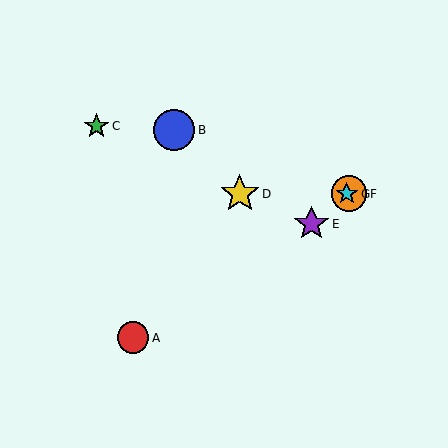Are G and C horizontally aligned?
No, G is at y≈194 and C is at y≈126.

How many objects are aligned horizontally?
3 objects (D, F, G) are aligned horizontally.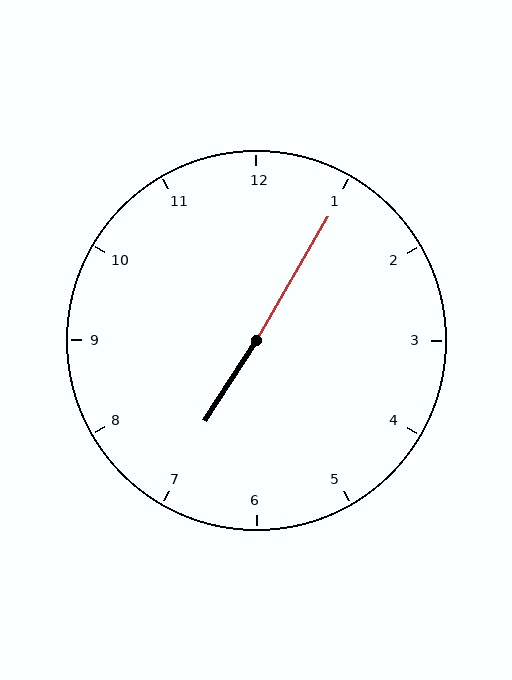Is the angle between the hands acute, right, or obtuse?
It is obtuse.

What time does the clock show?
7:05.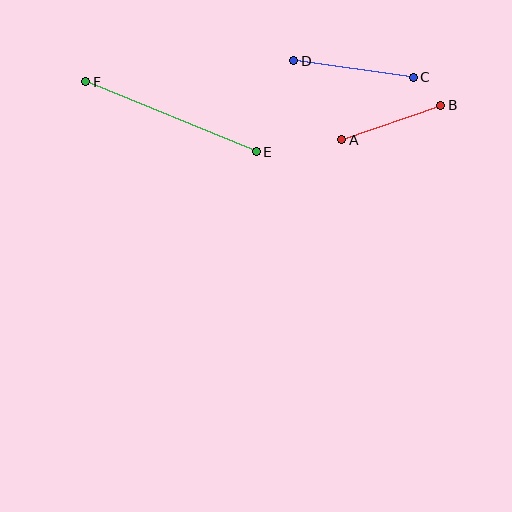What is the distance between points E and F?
The distance is approximately 184 pixels.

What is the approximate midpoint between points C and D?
The midpoint is at approximately (354, 69) pixels.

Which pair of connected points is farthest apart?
Points E and F are farthest apart.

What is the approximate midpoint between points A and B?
The midpoint is at approximately (391, 122) pixels.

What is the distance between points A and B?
The distance is approximately 105 pixels.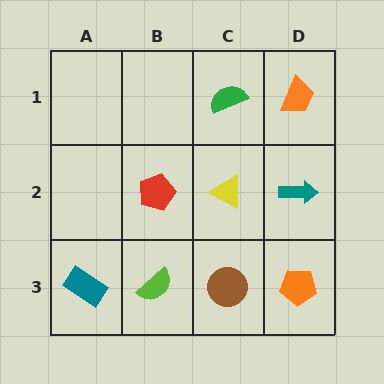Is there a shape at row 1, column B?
No, that cell is empty.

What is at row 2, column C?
A yellow triangle.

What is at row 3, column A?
A teal rectangle.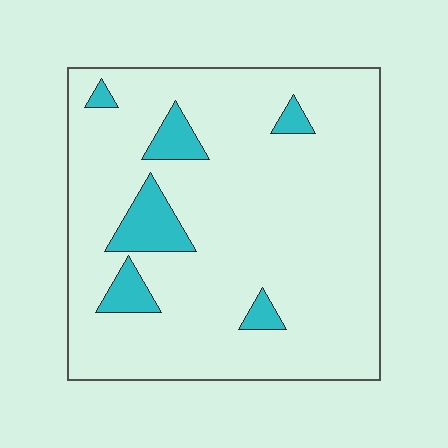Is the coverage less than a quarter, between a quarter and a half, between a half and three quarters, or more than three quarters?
Less than a quarter.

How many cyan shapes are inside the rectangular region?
6.